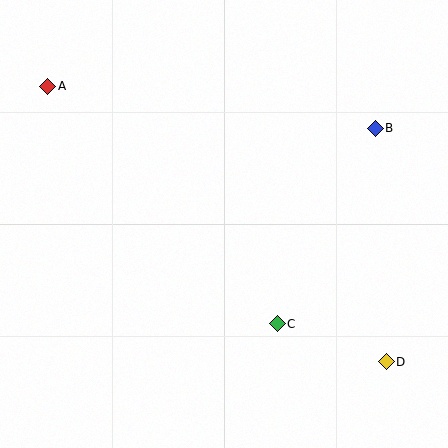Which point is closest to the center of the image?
Point C at (277, 324) is closest to the center.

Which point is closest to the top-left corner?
Point A is closest to the top-left corner.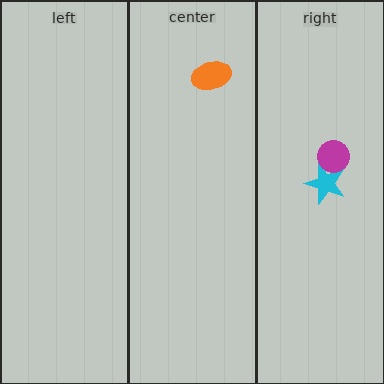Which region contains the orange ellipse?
The center region.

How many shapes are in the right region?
2.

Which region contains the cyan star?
The right region.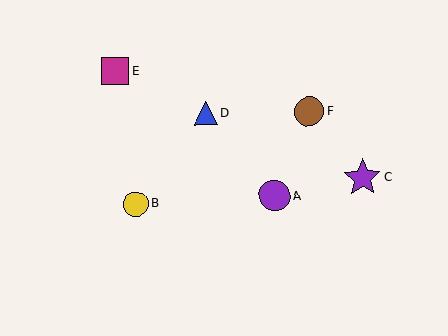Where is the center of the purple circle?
The center of the purple circle is at (274, 196).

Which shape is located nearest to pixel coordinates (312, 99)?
The brown circle (labeled F) at (309, 111) is nearest to that location.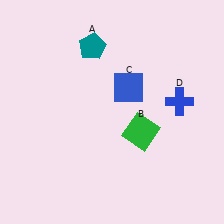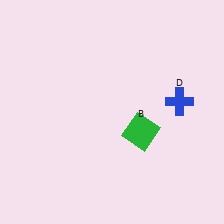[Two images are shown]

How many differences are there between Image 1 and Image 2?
There are 2 differences between the two images.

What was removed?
The blue square (C), the teal pentagon (A) were removed in Image 2.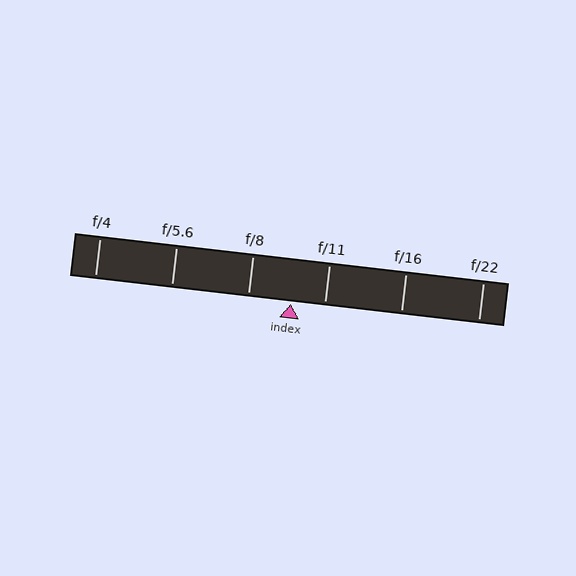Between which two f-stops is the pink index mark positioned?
The index mark is between f/8 and f/11.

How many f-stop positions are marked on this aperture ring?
There are 6 f-stop positions marked.